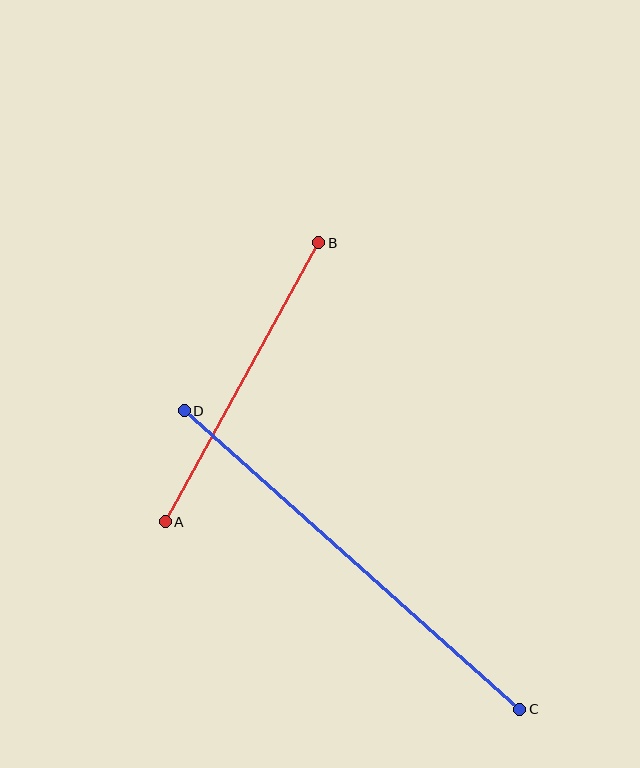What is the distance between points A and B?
The distance is approximately 318 pixels.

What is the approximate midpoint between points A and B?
The midpoint is at approximately (242, 382) pixels.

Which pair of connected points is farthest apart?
Points C and D are farthest apart.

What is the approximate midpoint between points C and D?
The midpoint is at approximately (352, 560) pixels.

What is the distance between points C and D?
The distance is approximately 449 pixels.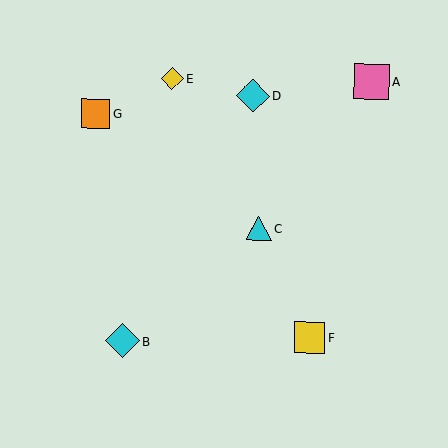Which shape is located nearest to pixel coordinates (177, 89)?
The yellow diamond (labeled E) at (172, 79) is nearest to that location.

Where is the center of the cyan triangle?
The center of the cyan triangle is at (259, 228).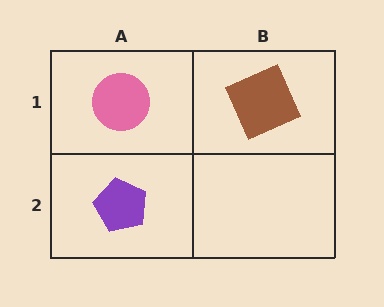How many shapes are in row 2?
1 shape.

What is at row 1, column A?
A pink circle.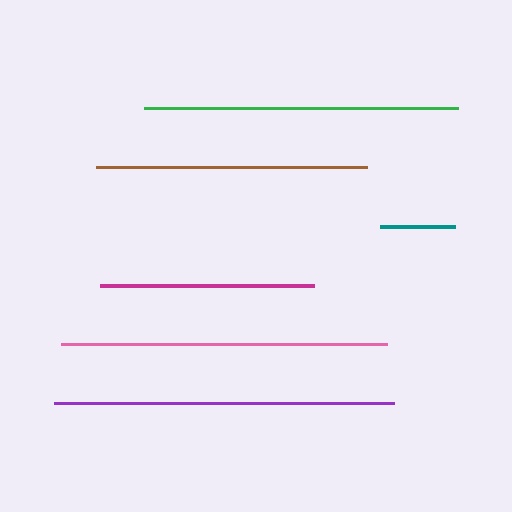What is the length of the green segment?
The green segment is approximately 314 pixels long.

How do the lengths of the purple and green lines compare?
The purple and green lines are approximately the same length.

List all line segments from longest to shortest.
From longest to shortest: purple, pink, green, brown, magenta, teal.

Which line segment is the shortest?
The teal line is the shortest at approximately 76 pixels.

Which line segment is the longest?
The purple line is the longest at approximately 339 pixels.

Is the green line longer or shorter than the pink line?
The pink line is longer than the green line.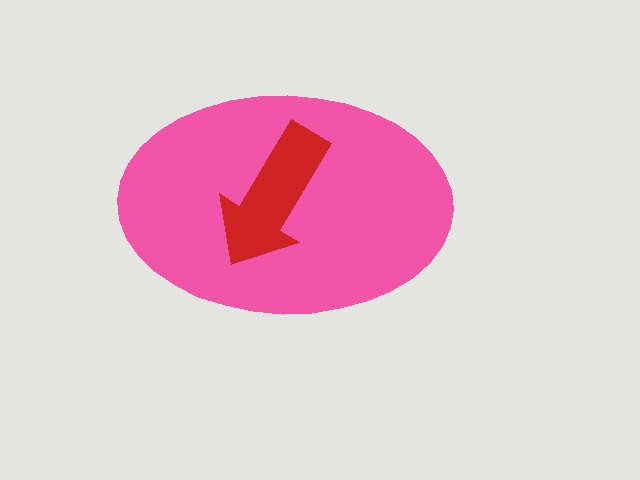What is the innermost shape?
The red arrow.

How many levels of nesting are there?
2.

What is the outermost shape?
The pink ellipse.